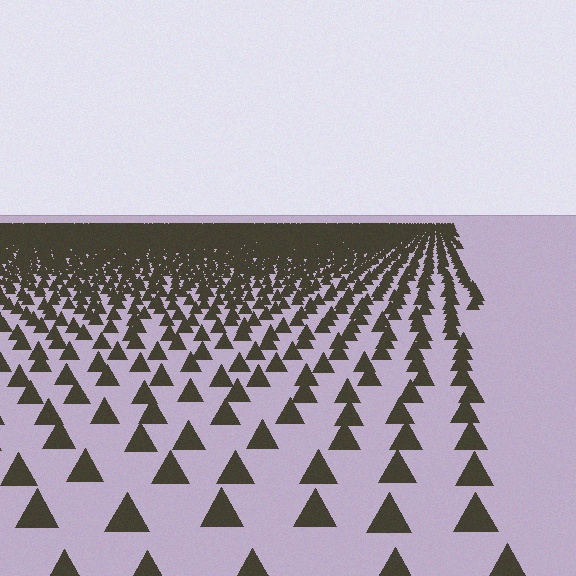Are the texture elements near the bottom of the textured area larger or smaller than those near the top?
Larger. Near the bottom, elements are closer to the viewer and appear at a bigger on-screen size.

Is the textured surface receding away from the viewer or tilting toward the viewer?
The surface is receding away from the viewer. Texture elements get smaller and denser toward the top.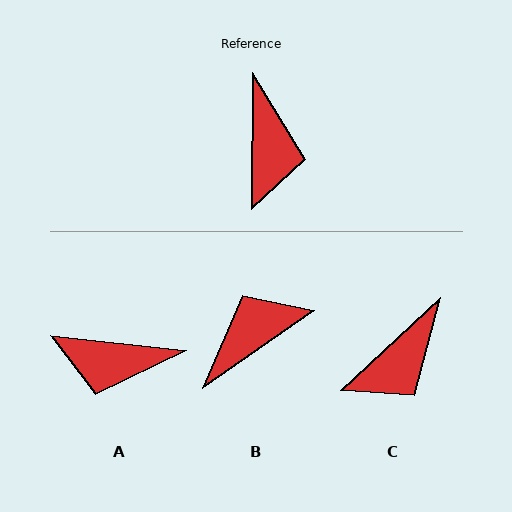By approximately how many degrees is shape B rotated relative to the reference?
Approximately 125 degrees counter-clockwise.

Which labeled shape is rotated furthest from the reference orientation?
B, about 125 degrees away.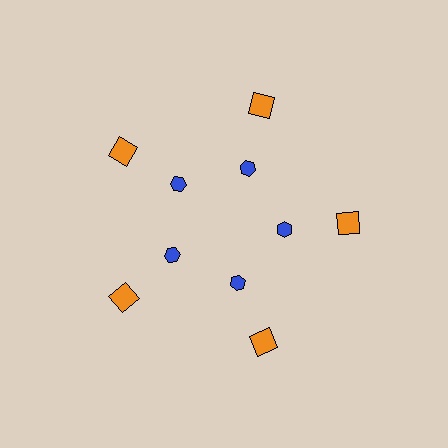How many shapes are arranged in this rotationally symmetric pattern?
There are 10 shapes, arranged in 5 groups of 2.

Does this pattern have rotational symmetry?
Yes, this pattern has 5-fold rotational symmetry. It looks the same after rotating 72 degrees around the center.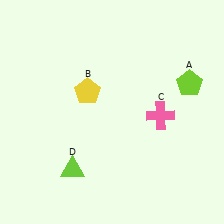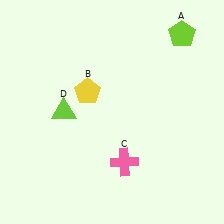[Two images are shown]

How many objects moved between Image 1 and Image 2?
3 objects moved between the two images.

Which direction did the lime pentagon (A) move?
The lime pentagon (A) moved up.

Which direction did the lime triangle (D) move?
The lime triangle (D) moved up.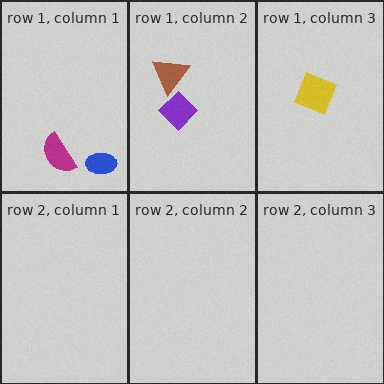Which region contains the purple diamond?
The row 1, column 2 region.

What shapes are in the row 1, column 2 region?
The brown triangle, the purple diamond.